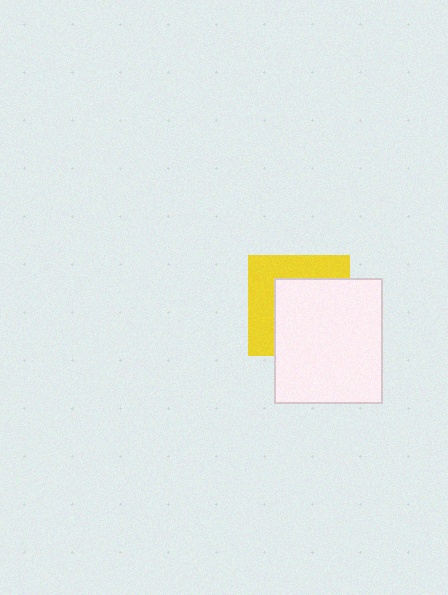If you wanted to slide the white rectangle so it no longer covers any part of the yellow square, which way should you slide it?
Slide it toward the lower-right — that is the most direct way to separate the two shapes.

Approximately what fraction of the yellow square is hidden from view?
Roughly 58% of the yellow square is hidden behind the white rectangle.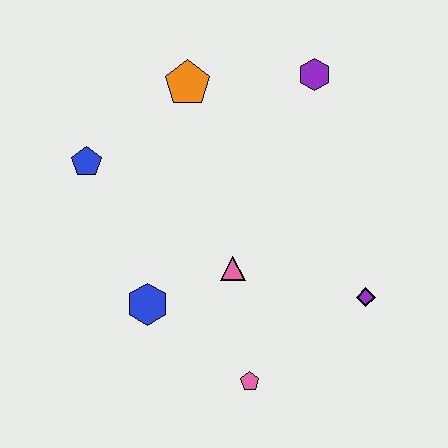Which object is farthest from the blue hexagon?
The purple hexagon is farthest from the blue hexagon.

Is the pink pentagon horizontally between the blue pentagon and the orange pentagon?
No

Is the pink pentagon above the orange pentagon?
No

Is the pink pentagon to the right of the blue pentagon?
Yes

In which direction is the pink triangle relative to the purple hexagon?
The pink triangle is below the purple hexagon.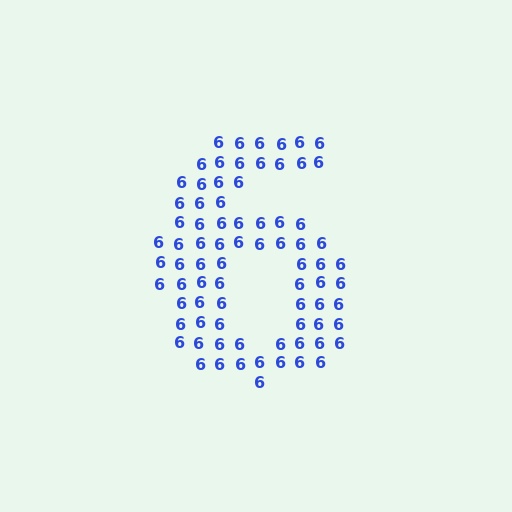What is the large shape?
The large shape is the digit 6.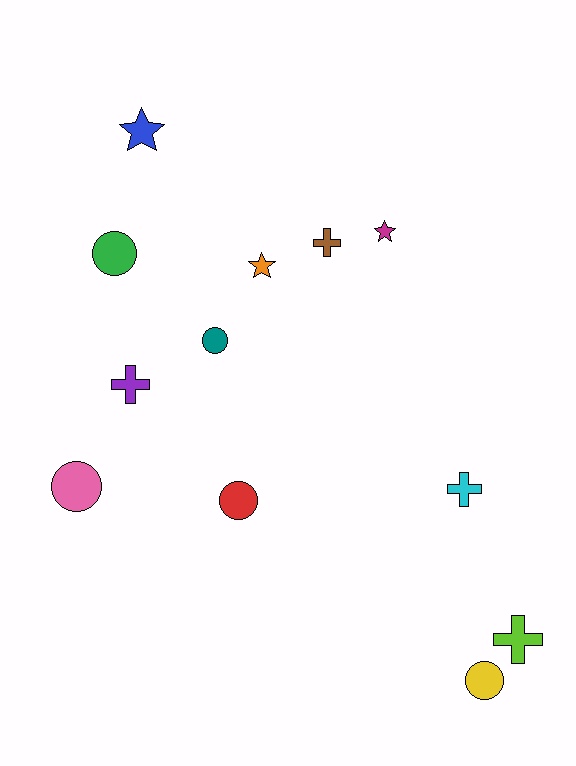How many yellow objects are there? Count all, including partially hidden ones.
There is 1 yellow object.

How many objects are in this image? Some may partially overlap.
There are 12 objects.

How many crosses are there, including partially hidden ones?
There are 4 crosses.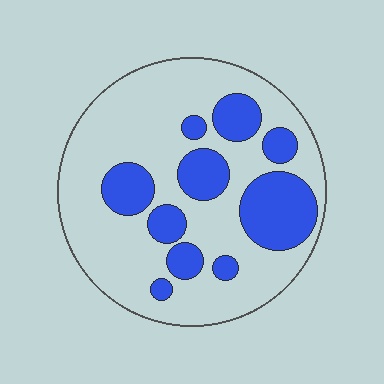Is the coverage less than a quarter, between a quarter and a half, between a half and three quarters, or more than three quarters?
Between a quarter and a half.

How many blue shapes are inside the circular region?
10.